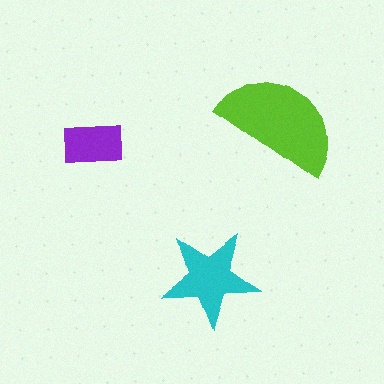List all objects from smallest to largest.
The purple rectangle, the cyan star, the lime semicircle.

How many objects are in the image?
There are 3 objects in the image.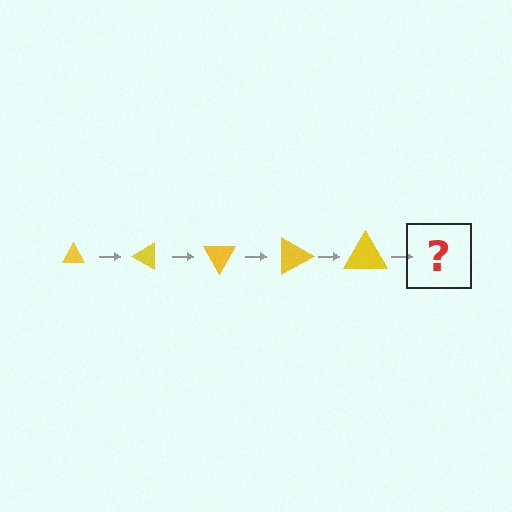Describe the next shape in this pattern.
It should be a triangle, larger than the previous one and rotated 150 degrees from the start.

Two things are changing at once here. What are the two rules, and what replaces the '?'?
The two rules are that the triangle grows larger each step and it rotates 30 degrees each step. The '?' should be a triangle, larger than the previous one and rotated 150 degrees from the start.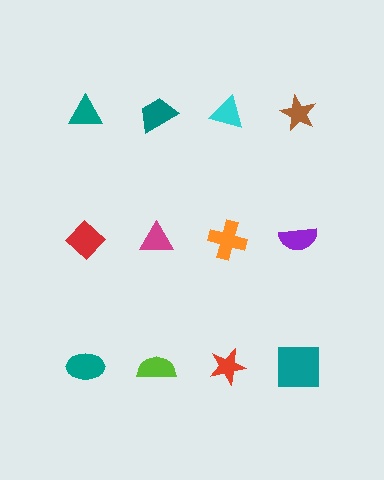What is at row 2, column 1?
A red diamond.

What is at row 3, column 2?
A lime semicircle.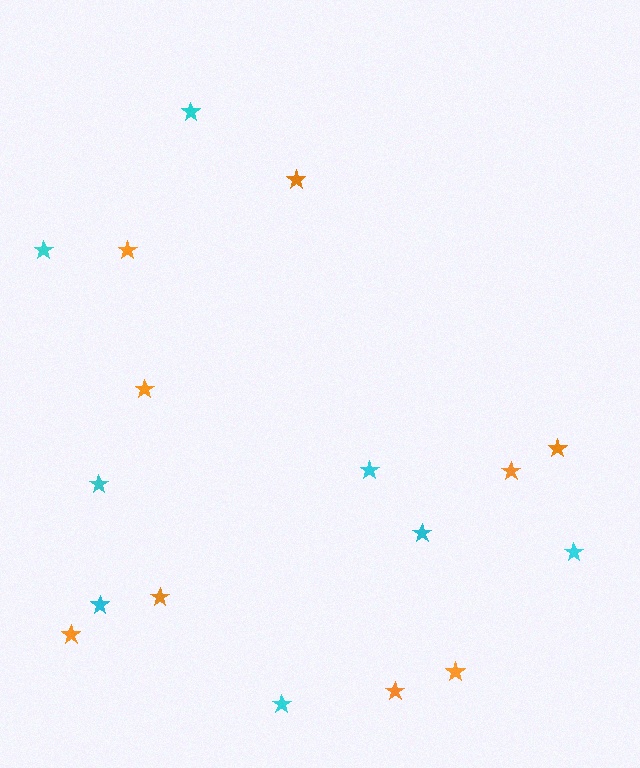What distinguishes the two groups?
There are 2 groups: one group of cyan stars (8) and one group of orange stars (9).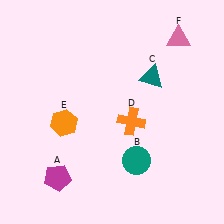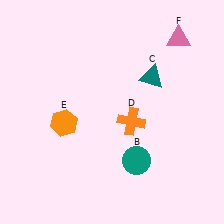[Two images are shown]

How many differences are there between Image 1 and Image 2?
There is 1 difference between the two images.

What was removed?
The magenta pentagon (A) was removed in Image 2.